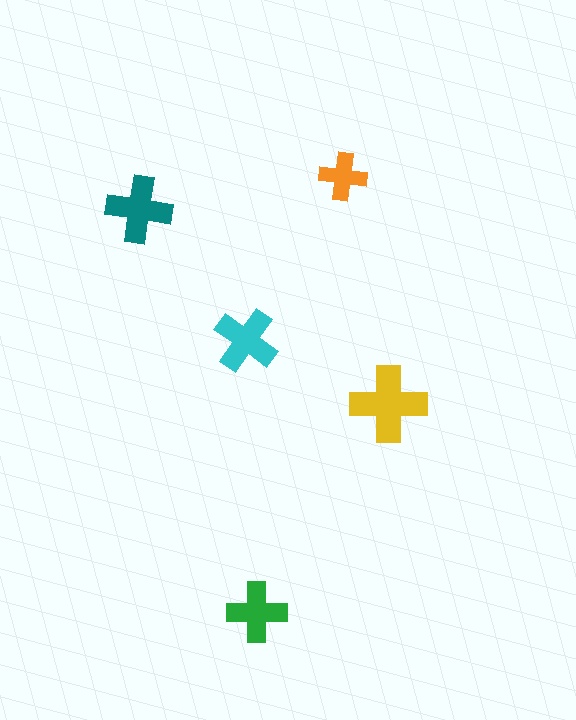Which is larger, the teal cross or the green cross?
The teal one.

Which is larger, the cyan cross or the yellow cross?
The yellow one.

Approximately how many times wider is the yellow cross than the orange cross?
About 1.5 times wider.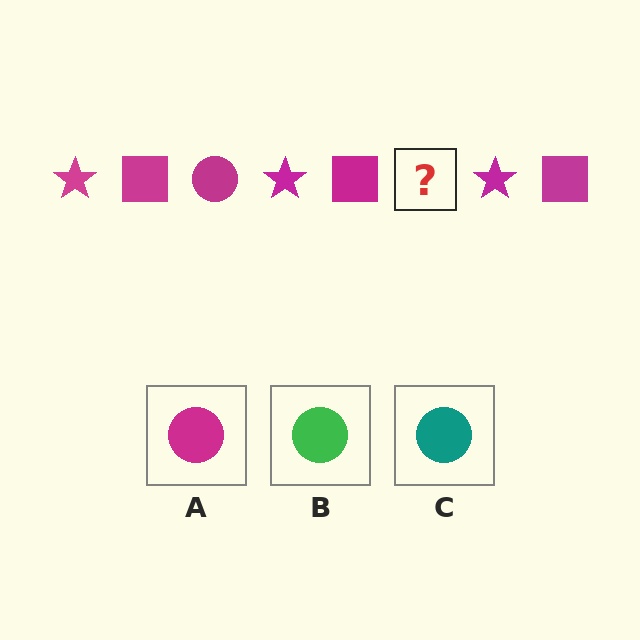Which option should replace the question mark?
Option A.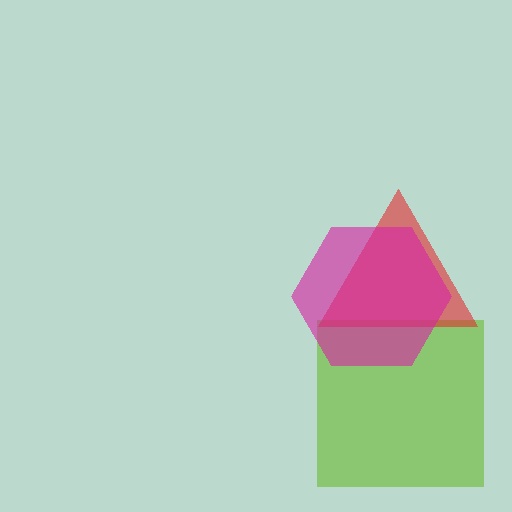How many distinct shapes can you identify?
There are 3 distinct shapes: a lime square, a red triangle, a magenta hexagon.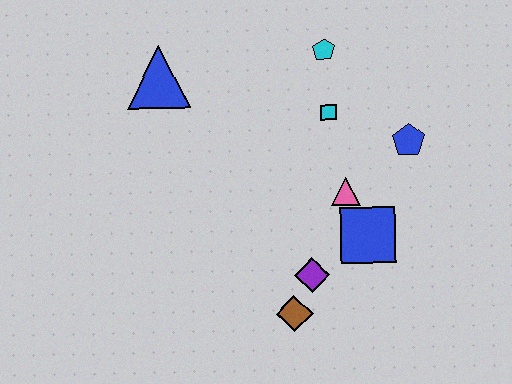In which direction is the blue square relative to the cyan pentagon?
The blue square is below the cyan pentagon.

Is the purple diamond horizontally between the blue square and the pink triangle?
No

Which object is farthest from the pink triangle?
The blue triangle is farthest from the pink triangle.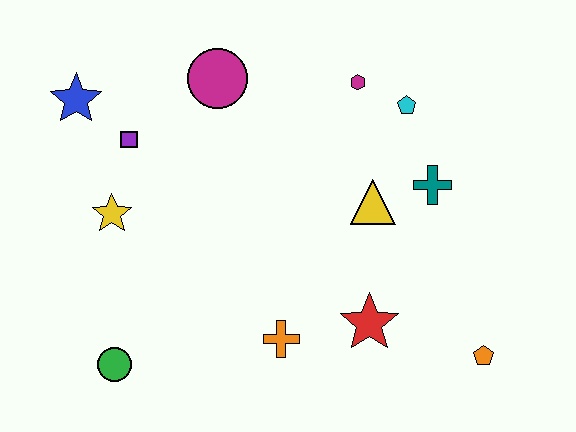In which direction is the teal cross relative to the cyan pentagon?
The teal cross is below the cyan pentagon.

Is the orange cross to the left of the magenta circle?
No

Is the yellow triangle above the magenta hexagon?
No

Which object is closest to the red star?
The orange cross is closest to the red star.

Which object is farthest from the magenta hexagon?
The green circle is farthest from the magenta hexagon.